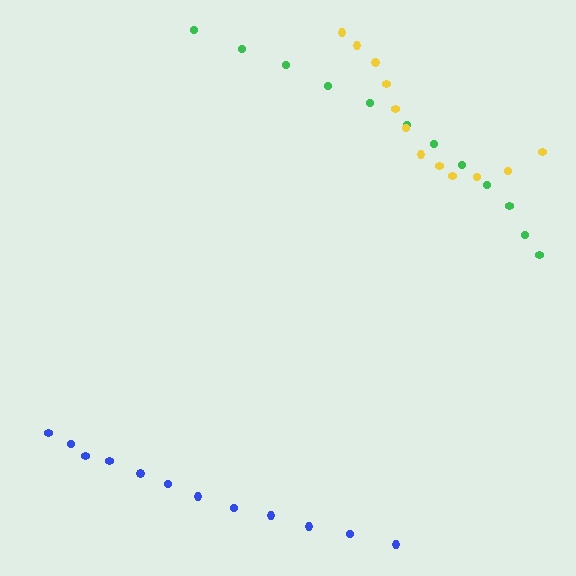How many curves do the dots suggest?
There are 3 distinct paths.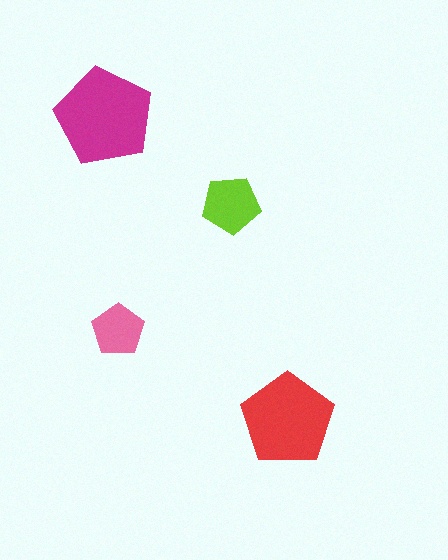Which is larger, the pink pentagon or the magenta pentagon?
The magenta one.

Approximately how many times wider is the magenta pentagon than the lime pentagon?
About 1.5 times wider.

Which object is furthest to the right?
The red pentagon is rightmost.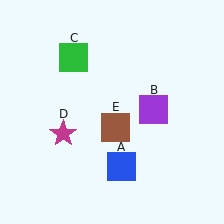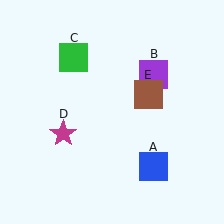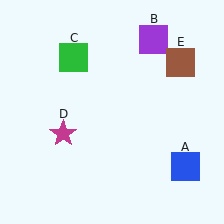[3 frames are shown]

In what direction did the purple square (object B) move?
The purple square (object B) moved up.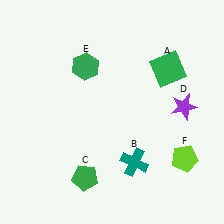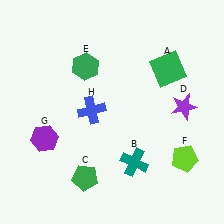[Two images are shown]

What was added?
A purple hexagon (G), a blue cross (H) were added in Image 2.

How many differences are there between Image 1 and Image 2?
There are 2 differences between the two images.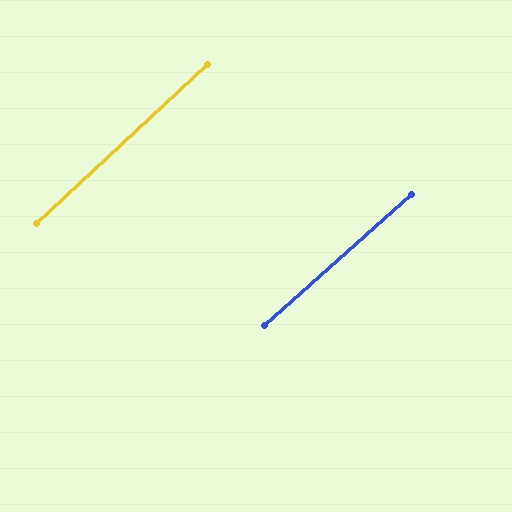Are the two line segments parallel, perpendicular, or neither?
Parallel — their directions differ by only 1.4°.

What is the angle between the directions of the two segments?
Approximately 1 degree.